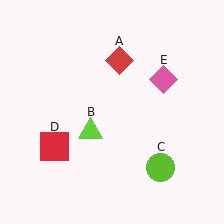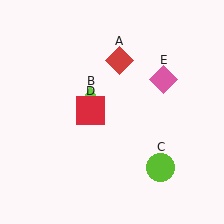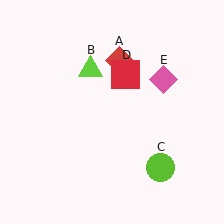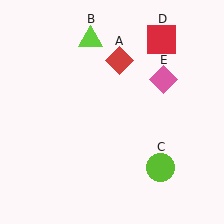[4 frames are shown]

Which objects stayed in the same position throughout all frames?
Red diamond (object A) and lime circle (object C) and pink diamond (object E) remained stationary.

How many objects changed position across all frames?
2 objects changed position: lime triangle (object B), red square (object D).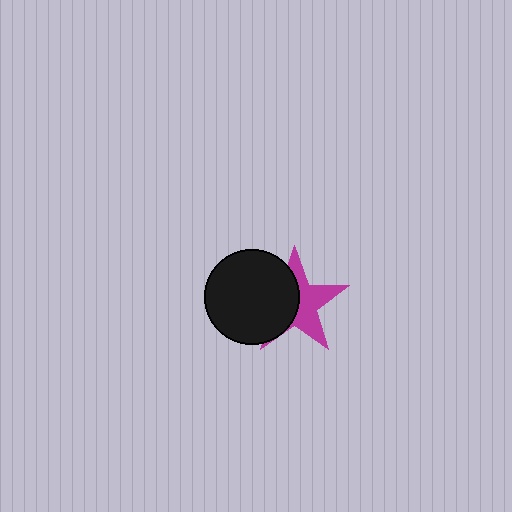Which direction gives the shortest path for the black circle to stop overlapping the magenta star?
Moving left gives the shortest separation.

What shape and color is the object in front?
The object in front is a black circle.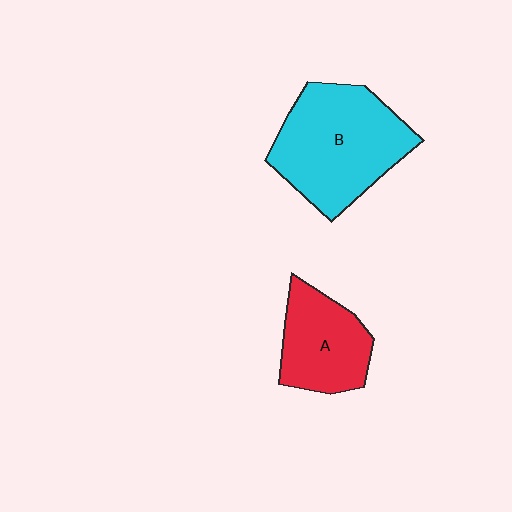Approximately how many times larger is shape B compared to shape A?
Approximately 1.6 times.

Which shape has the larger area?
Shape B (cyan).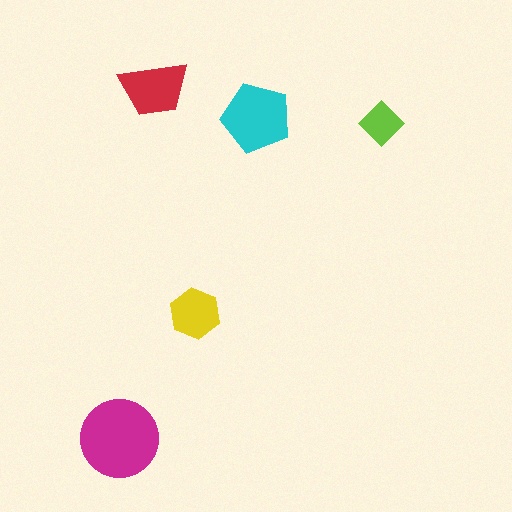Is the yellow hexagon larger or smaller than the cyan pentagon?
Smaller.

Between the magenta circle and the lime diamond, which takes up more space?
The magenta circle.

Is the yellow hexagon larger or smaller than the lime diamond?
Larger.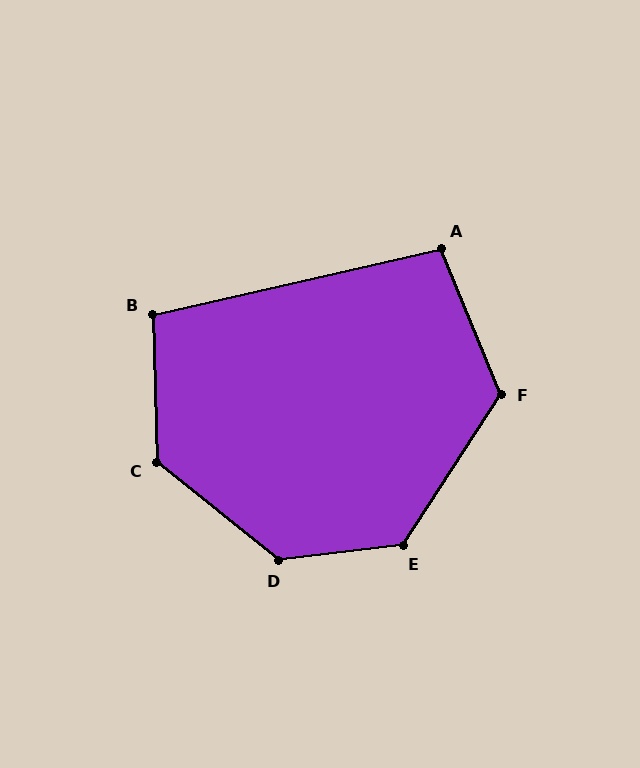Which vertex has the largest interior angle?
D, at approximately 134 degrees.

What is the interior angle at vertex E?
Approximately 130 degrees (obtuse).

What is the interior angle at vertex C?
Approximately 130 degrees (obtuse).